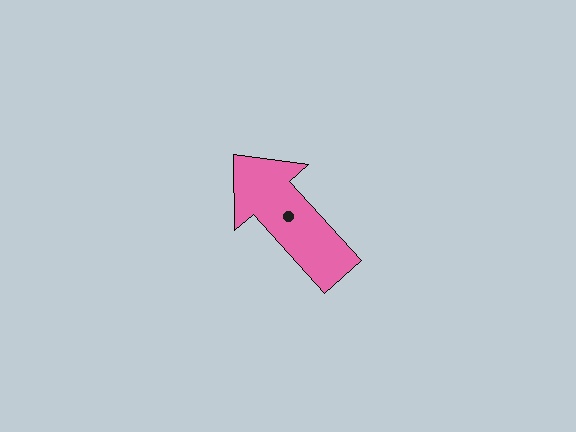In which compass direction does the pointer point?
Northwest.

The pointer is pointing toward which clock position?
Roughly 11 o'clock.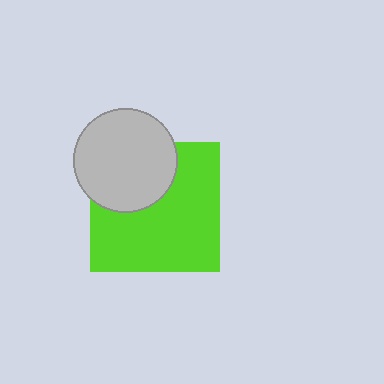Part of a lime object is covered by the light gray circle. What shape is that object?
It is a square.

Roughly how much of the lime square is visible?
Most of it is visible (roughly 67%).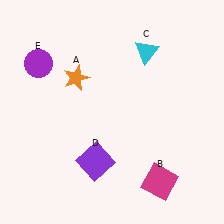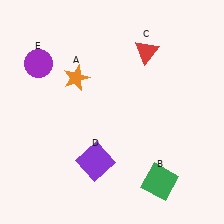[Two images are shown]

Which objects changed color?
B changed from magenta to green. C changed from cyan to red.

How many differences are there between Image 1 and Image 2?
There are 2 differences between the two images.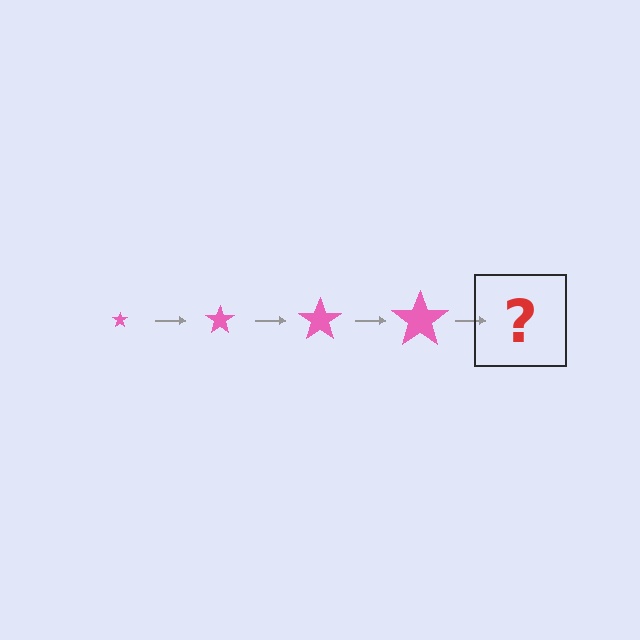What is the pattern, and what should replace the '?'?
The pattern is that the star gets progressively larger each step. The '?' should be a pink star, larger than the previous one.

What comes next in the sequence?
The next element should be a pink star, larger than the previous one.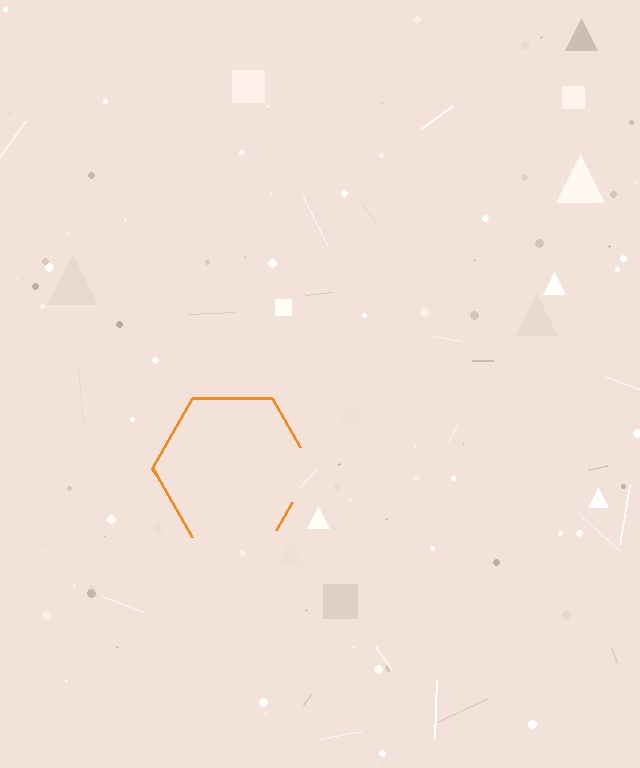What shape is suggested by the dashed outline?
The dashed outline suggests a hexagon.